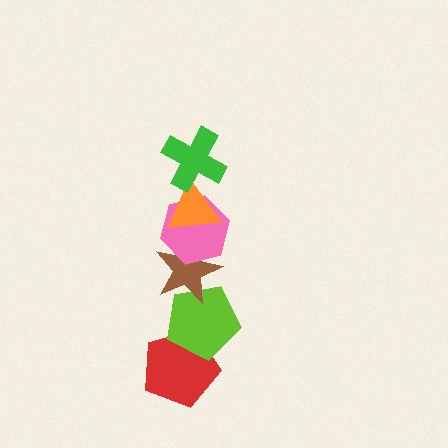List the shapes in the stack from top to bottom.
From top to bottom: the green cross, the orange triangle, the pink hexagon, the brown star, the lime pentagon, the red pentagon.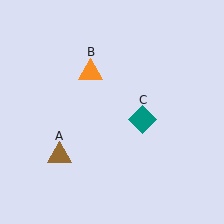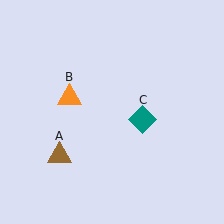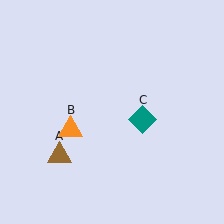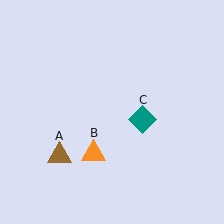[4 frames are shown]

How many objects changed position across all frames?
1 object changed position: orange triangle (object B).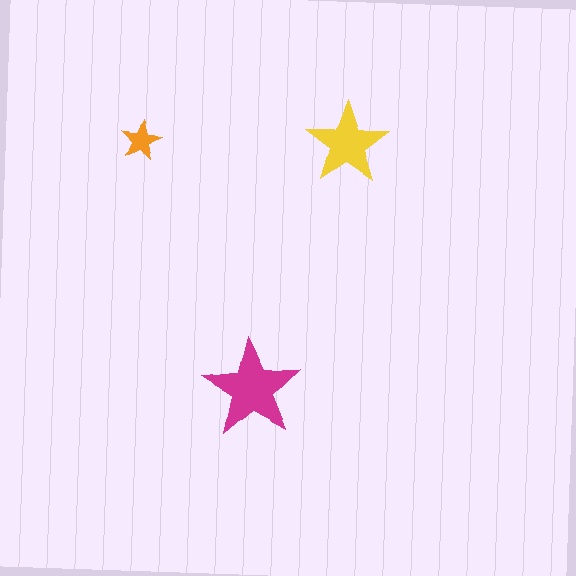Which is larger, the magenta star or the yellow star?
The magenta one.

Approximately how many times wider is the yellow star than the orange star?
About 2 times wider.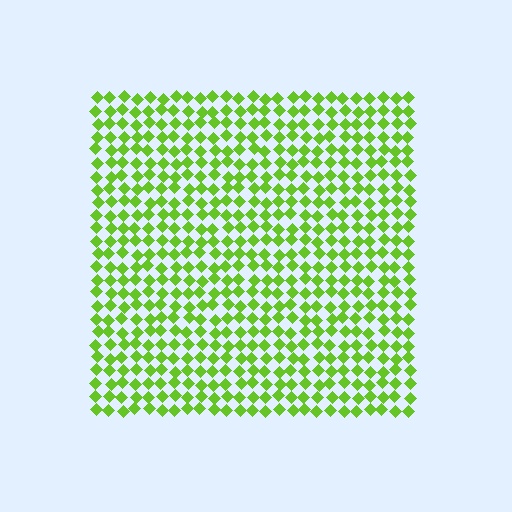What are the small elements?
The small elements are diamonds.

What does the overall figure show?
The overall figure shows a square.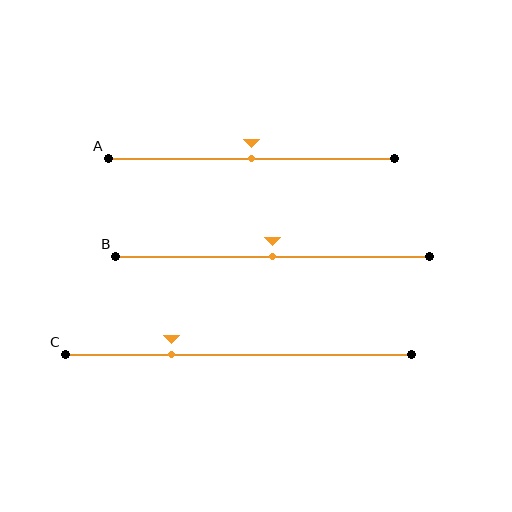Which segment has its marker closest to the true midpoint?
Segment A has its marker closest to the true midpoint.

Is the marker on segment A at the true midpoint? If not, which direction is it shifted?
Yes, the marker on segment A is at the true midpoint.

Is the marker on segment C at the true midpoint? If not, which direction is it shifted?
No, the marker on segment C is shifted to the left by about 19% of the segment length.